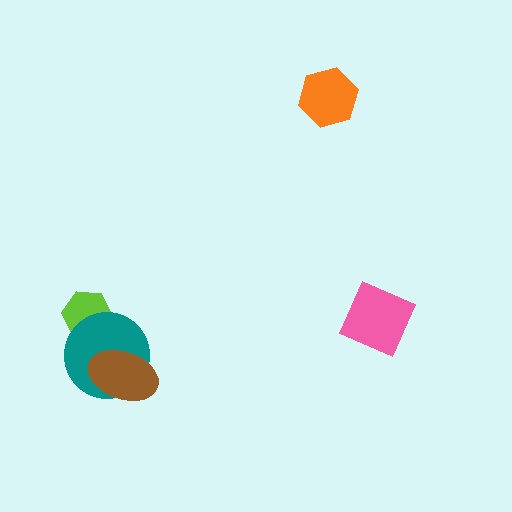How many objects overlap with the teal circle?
2 objects overlap with the teal circle.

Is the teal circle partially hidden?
Yes, it is partially covered by another shape.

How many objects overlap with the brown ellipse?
1 object overlaps with the brown ellipse.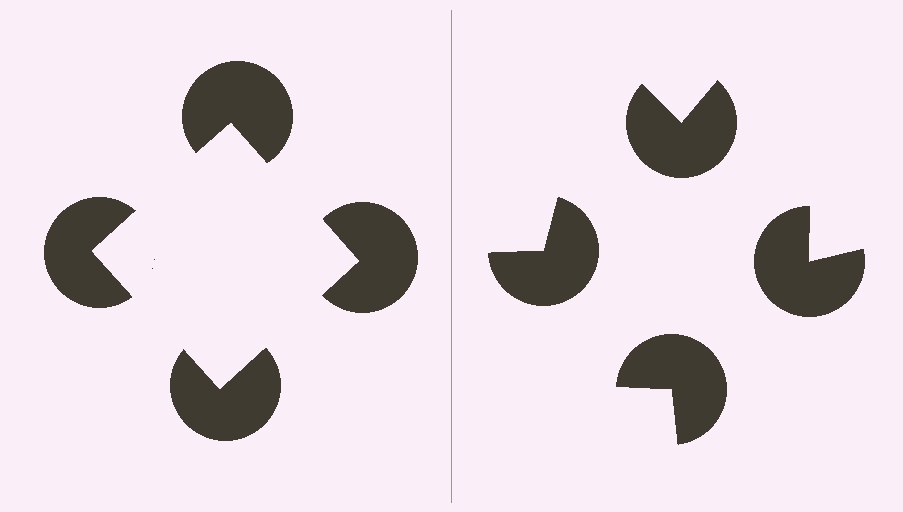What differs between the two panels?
The pac-man discs are positioned identically on both sides; only the wedge orientations differ. On the left they align to a square; on the right they are misaligned.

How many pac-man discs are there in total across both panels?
8 — 4 on each side.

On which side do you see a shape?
An illusory square appears on the left side. On the right side the wedge cuts are rotated, so no coherent shape forms.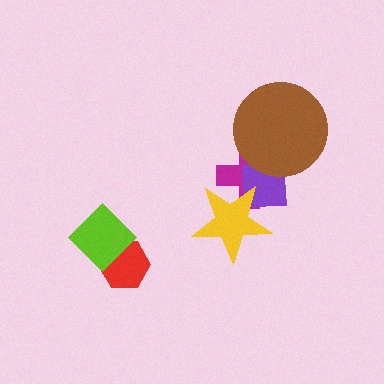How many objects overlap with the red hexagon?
1 object overlaps with the red hexagon.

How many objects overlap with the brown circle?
2 objects overlap with the brown circle.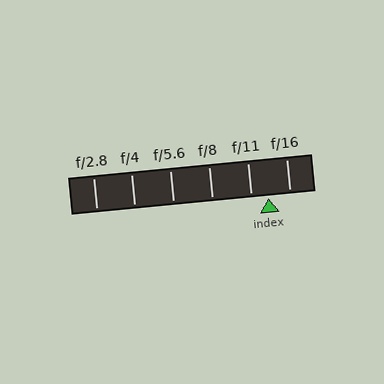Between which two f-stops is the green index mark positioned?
The index mark is between f/11 and f/16.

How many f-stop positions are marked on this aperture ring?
There are 6 f-stop positions marked.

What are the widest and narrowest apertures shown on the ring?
The widest aperture shown is f/2.8 and the narrowest is f/16.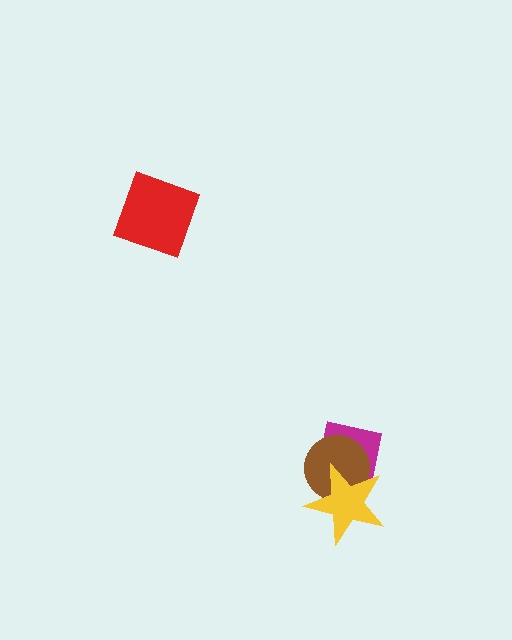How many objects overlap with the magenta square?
2 objects overlap with the magenta square.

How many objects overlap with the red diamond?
0 objects overlap with the red diamond.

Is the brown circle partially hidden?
Yes, it is partially covered by another shape.